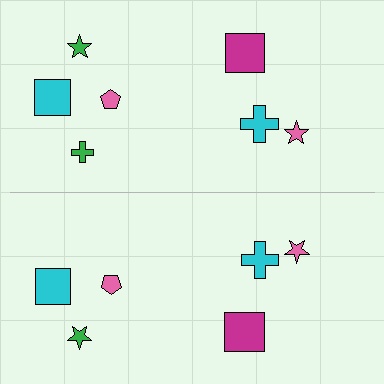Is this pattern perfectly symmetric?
No, the pattern is not perfectly symmetric. A green cross is missing from the bottom side.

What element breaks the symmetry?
A green cross is missing from the bottom side.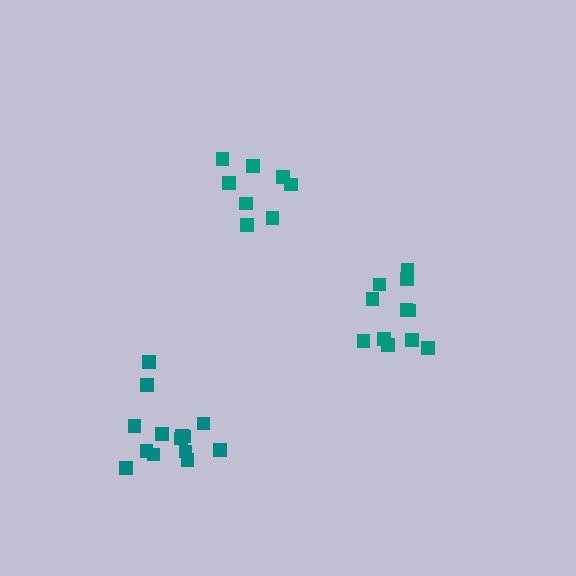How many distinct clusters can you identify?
There are 3 distinct clusters.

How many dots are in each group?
Group 1: 14 dots, Group 2: 8 dots, Group 3: 11 dots (33 total).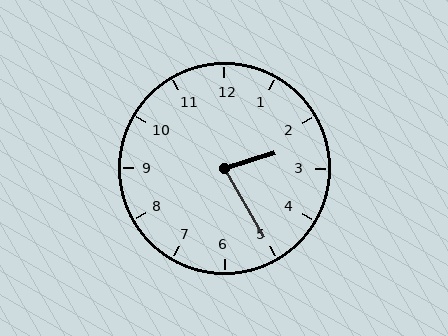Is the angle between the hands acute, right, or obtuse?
It is acute.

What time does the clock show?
2:25.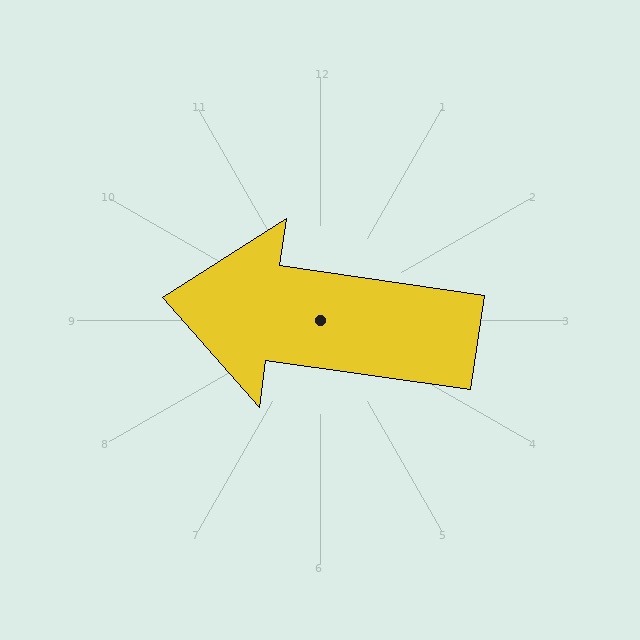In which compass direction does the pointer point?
West.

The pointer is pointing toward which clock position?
Roughly 9 o'clock.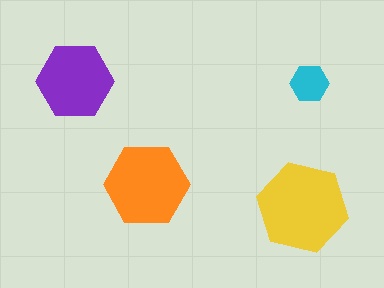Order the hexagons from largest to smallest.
the yellow one, the orange one, the purple one, the cyan one.